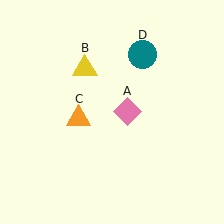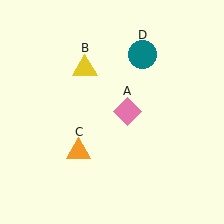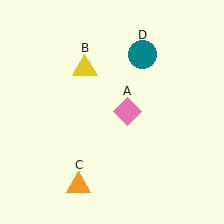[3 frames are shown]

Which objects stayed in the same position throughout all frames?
Pink diamond (object A) and yellow triangle (object B) and teal circle (object D) remained stationary.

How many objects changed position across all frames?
1 object changed position: orange triangle (object C).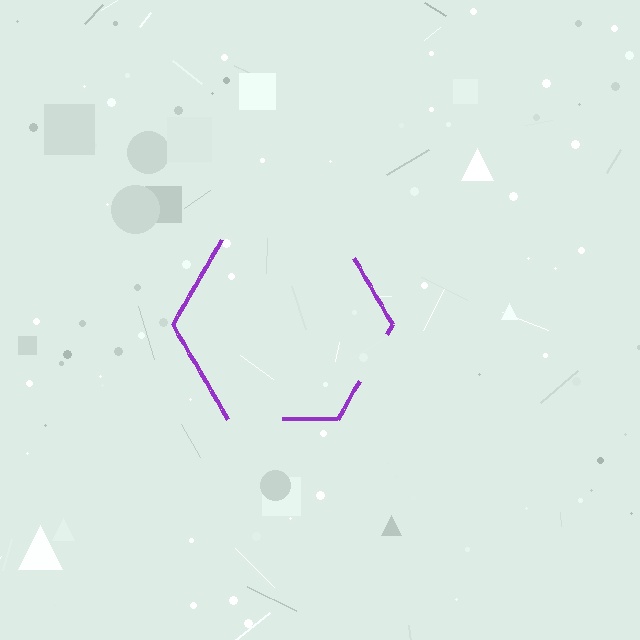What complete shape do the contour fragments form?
The contour fragments form a hexagon.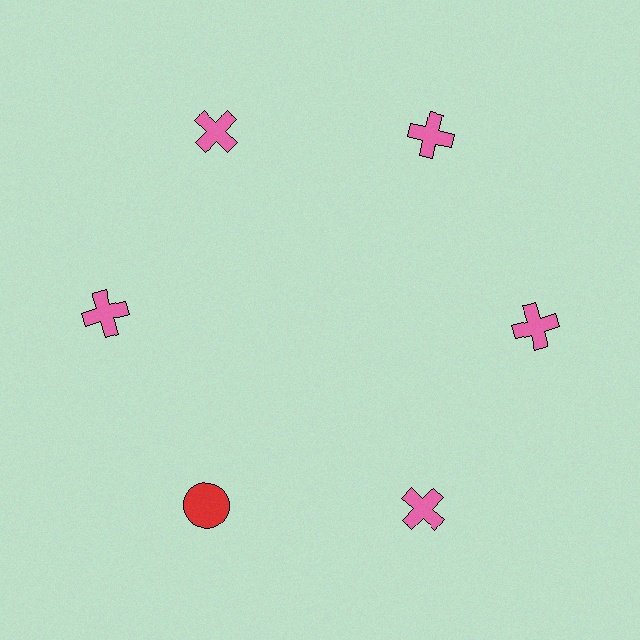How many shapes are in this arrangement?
There are 6 shapes arranged in a ring pattern.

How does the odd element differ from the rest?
It differs in both color (red instead of pink) and shape (circle instead of cross).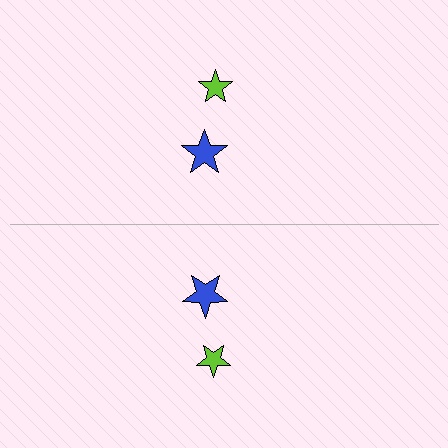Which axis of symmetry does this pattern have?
The pattern has a horizontal axis of symmetry running through the center of the image.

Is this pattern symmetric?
Yes, this pattern has bilateral (reflection) symmetry.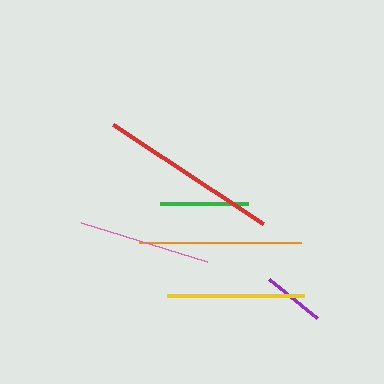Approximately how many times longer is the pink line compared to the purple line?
The pink line is approximately 2.1 times the length of the purple line.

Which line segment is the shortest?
The purple line is the shortest at approximately 62 pixels.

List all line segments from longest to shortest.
From longest to shortest: red, orange, yellow, pink, green, purple.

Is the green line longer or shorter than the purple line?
The green line is longer than the purple line.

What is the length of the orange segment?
The orange segment is approximately 161 pixels long.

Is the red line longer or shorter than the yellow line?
The red line is longer than the yellow line.